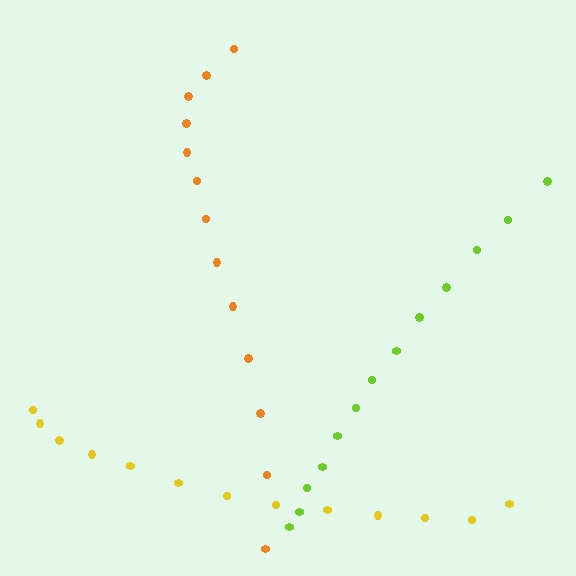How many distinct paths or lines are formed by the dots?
There are 3 distinct paths.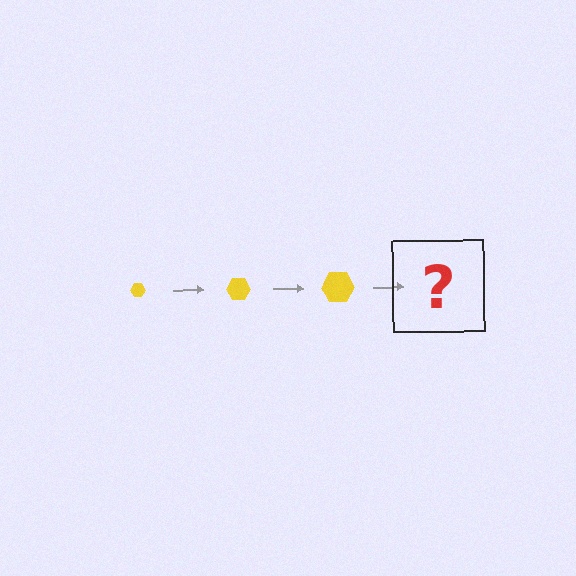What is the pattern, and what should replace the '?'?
The pattern is that the hexagon gets progressively larger each step. The '?' should be a yellow hexagon, larger than the previous one.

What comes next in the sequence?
The next element should be a yellow hexagon, larger than the previous one.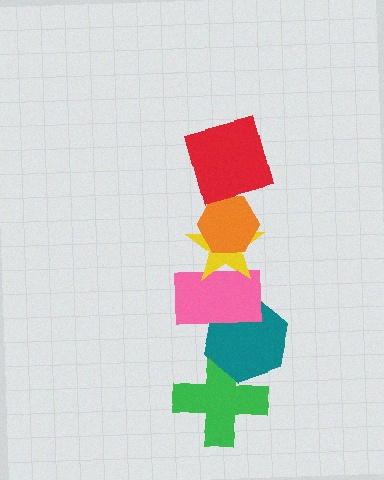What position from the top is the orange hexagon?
The orange hexagon is 2nd from the top.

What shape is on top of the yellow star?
The orange hexagon is on top of the yellow star.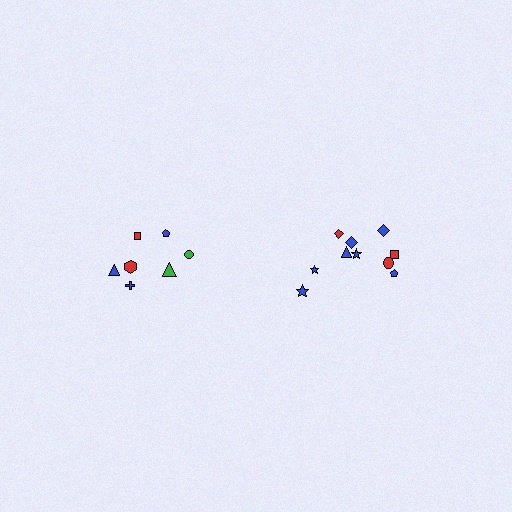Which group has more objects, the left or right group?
The right group.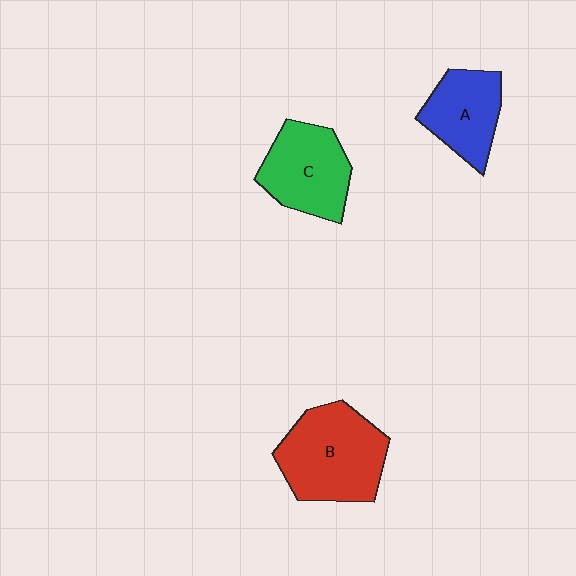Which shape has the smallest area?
Shape A (blue).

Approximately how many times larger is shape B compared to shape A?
Approximately 1.5 times.